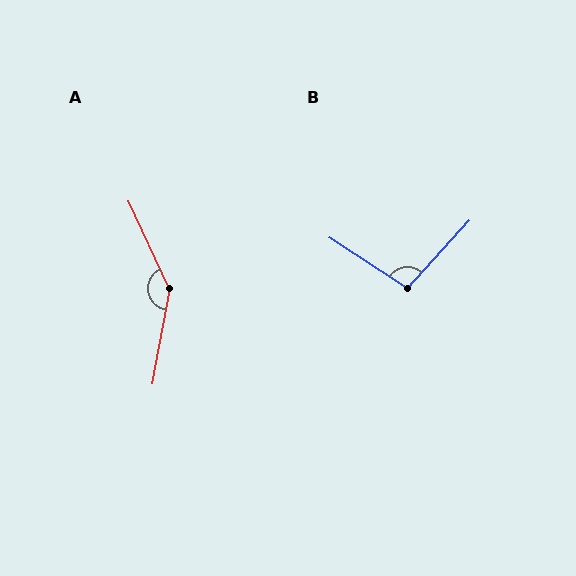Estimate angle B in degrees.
Approximately 99 degrees.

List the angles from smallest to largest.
B (99°), A (145°).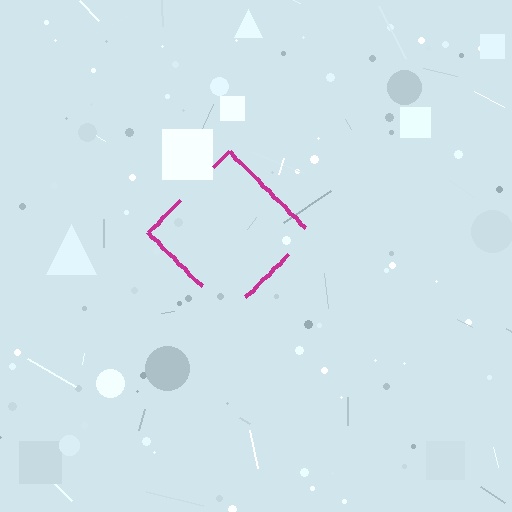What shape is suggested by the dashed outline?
The dashed outline suggests a diamond.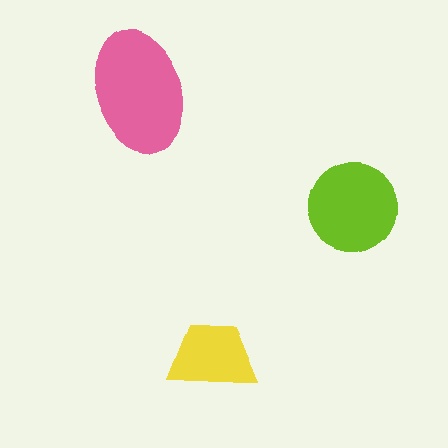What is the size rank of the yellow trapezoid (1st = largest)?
3rd.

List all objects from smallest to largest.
The yellow trapezoid, the lime circle, the pink ellipse.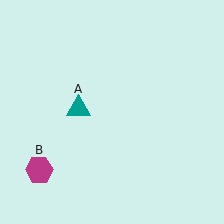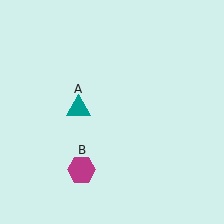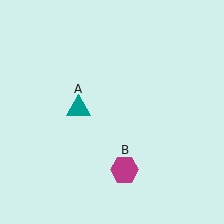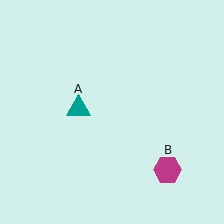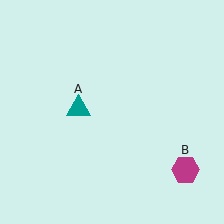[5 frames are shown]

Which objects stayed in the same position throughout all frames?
Teal triangle (object A) remained stationary.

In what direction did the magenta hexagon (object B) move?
The magenta hexagon (object B) moved right.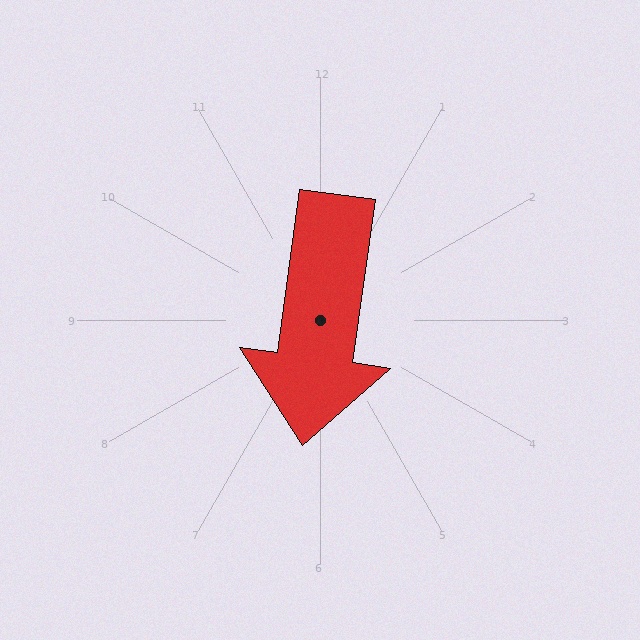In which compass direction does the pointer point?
South.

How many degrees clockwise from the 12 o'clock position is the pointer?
Approximately 188 degrees.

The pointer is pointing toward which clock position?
Roughly 6 o'clock.